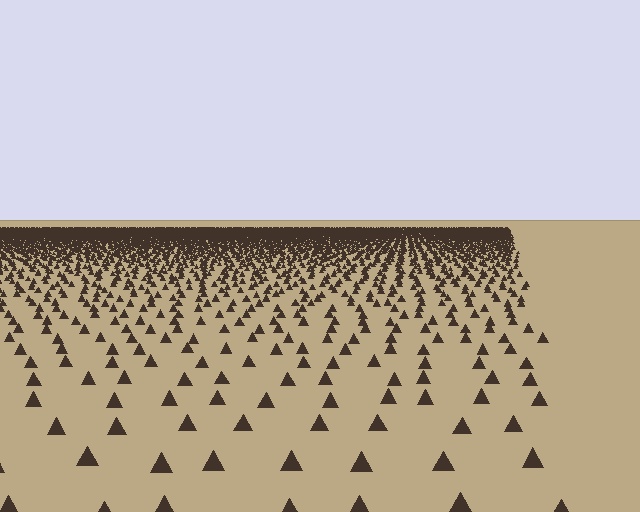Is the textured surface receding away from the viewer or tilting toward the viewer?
The surface is receding away from the viewer. Texture elements get smaller and denser toward the top.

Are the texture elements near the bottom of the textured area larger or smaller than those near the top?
Larger. Near the bottom, elements are closer to the viewer and appear at a bigger on-screen size.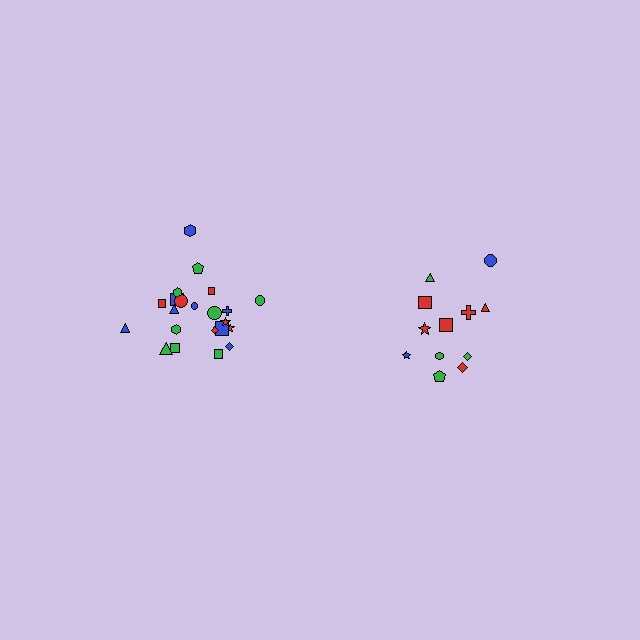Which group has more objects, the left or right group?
The left group.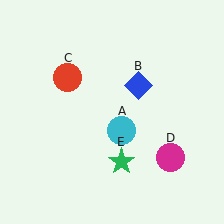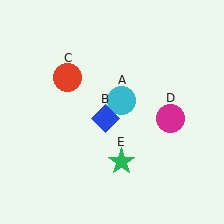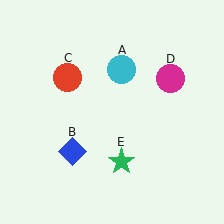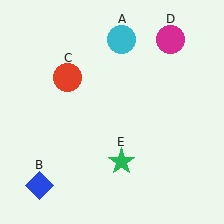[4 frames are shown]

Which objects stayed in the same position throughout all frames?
Red circle (object C) and green star (object E) remained stationary.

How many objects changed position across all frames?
3 objects changed position: cyan circle (object A), blue diamond (object B), magenta circle (object D).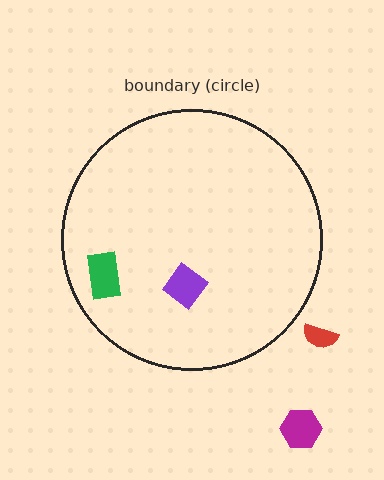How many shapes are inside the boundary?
2 inside, 2 outside.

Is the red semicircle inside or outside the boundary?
Outside.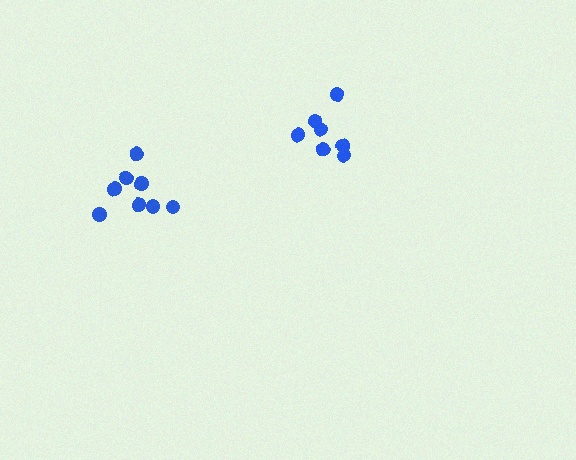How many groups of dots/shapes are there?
There are 2 groups.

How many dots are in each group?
Group 1: 8 dots, Group 2: 7 dots (15 total).